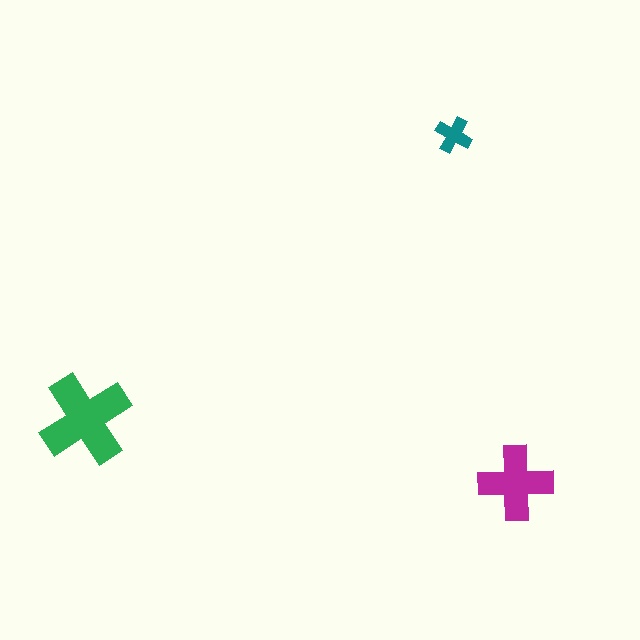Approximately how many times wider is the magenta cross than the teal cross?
About 2 times wider.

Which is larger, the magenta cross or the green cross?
The green one.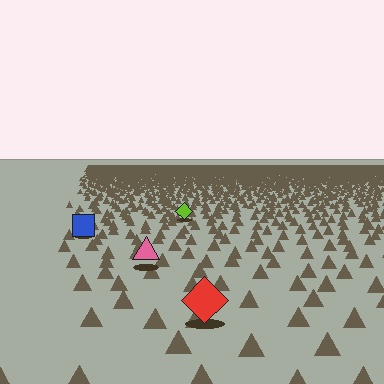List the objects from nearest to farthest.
From nearest to farthest: the red diamond, the pink triangle, the blue square, the lime diamond.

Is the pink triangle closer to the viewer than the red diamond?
No. The red diamond is closer — you can tell from the texture gradient: the ground texture is coarser near it.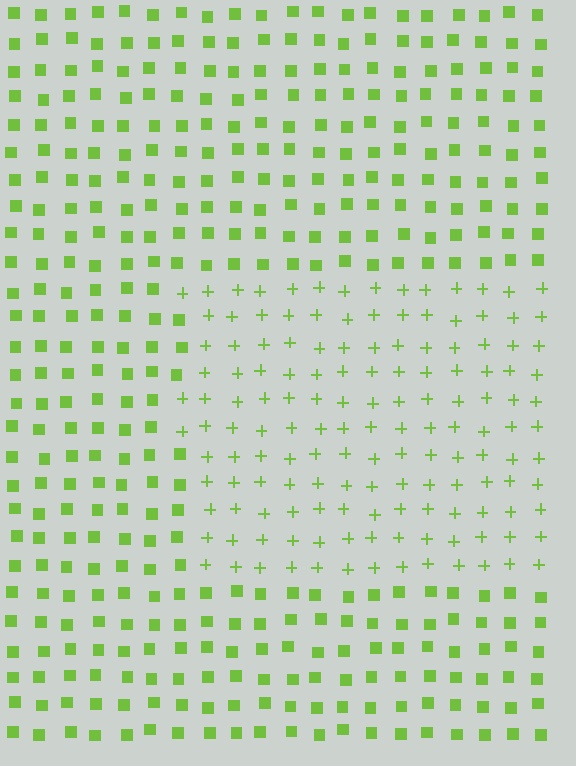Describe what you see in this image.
The image is filled with small lime elements arranged in a uniform grid. A rectangle-shaped region contains plus signs, while the surrounding area contains squares. The boundary is defined purely by the change in element shape.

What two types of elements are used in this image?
The image uses plus signs inside the rectangle region and squares outside it.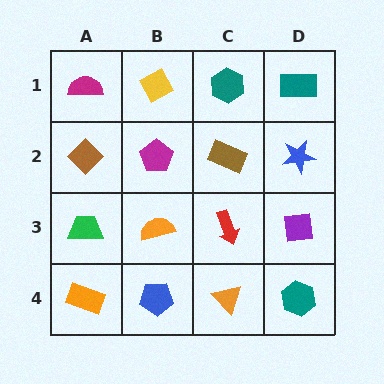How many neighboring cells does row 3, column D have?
3.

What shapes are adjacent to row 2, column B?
A yellow diamond (row 1, column B), an orange semicircle (row 3, column B), a brown diamond (row 2, column A), a brown rectangle (row 2, column C).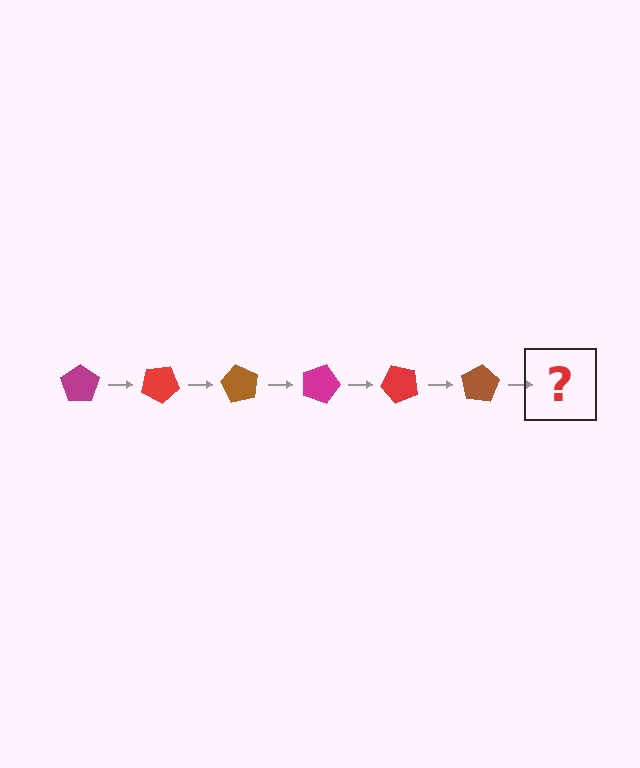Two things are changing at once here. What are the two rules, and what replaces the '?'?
The two rules are that it rotates 30 degrees each step and the color cycles through magenta, red, and brown. The '?' should be a magenta pentagon, rotated 180 degrees from the start.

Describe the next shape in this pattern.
It should be a magenta pentagon, rotated 180 degrees from the start.